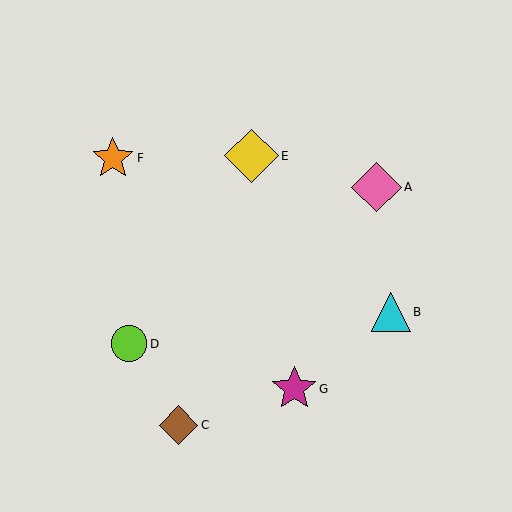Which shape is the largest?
The yellow diamond (labeled E) is the largest.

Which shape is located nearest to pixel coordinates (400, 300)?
The cyan triangle (labeled B) at (391, 312) is nearest to that location.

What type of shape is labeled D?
Shape D is a lime circle.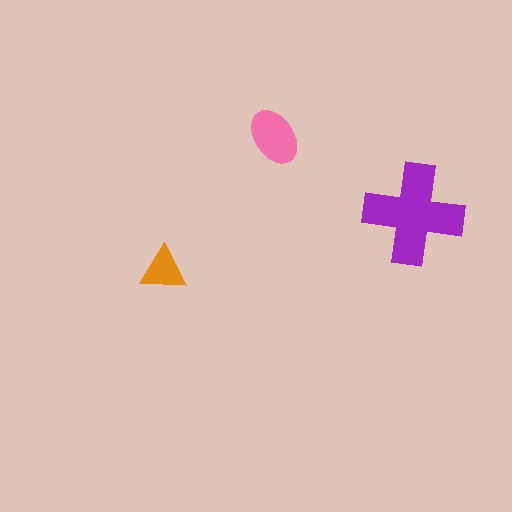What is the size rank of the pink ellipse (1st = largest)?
2nd.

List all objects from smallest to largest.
The orange triangle, the pink ellipse, the purple cross.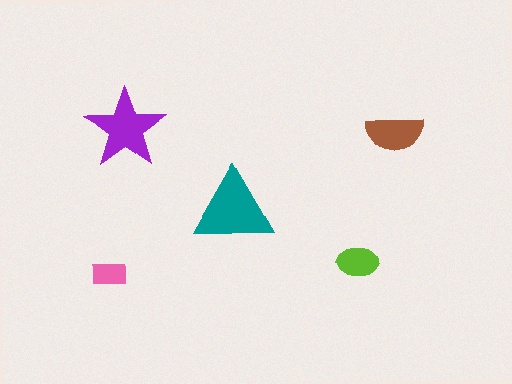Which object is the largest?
The teal triangle.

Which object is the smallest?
The pink rectangle.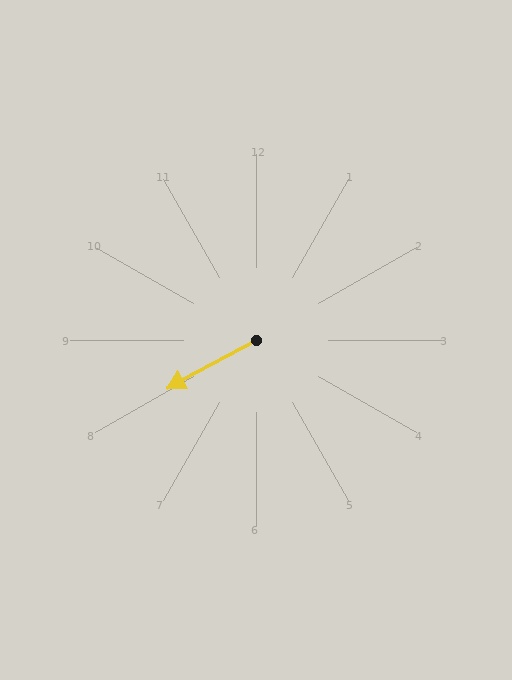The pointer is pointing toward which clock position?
Roughly 8 o'clock.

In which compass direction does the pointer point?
Southwest.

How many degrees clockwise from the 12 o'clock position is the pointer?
Approximately 241 degrees.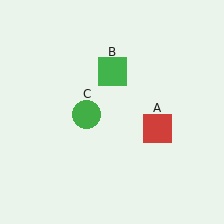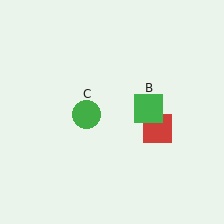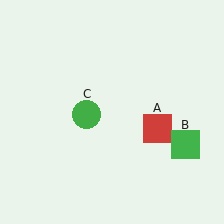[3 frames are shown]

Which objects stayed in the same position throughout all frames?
Red square (object A) and green circle (object C) remained stationary.